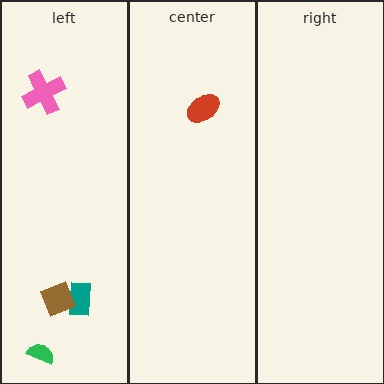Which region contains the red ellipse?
The center region.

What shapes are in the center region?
The red ellipse.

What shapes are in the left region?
The teal rectangle, the pink cross, the green semicircle, the brown diamond.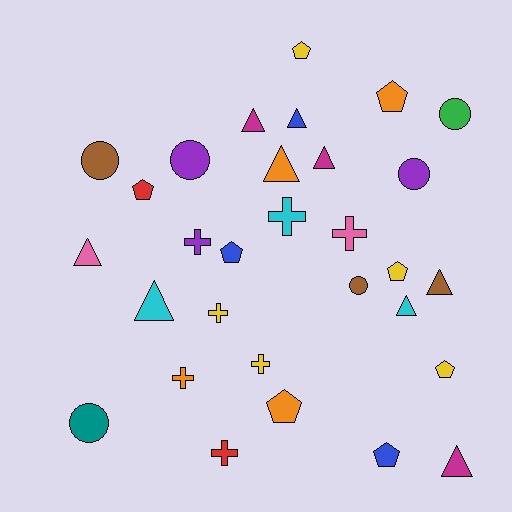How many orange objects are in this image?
There are 4 orange objects.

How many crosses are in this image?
There are 7 crosses.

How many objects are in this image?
There are 30 objects.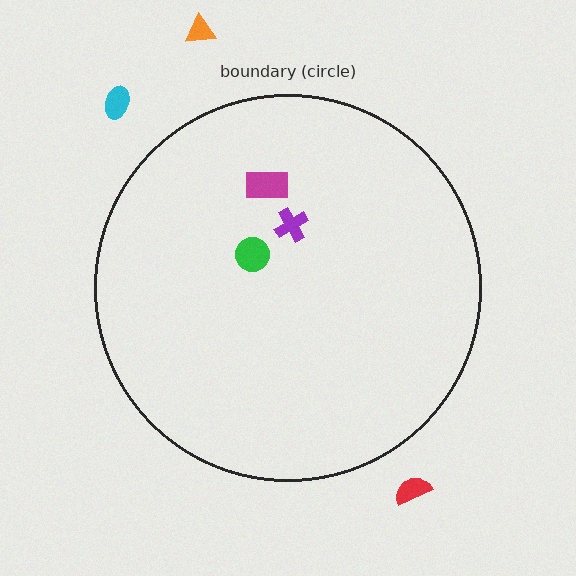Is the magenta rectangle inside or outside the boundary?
Inside.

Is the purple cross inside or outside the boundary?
Inside.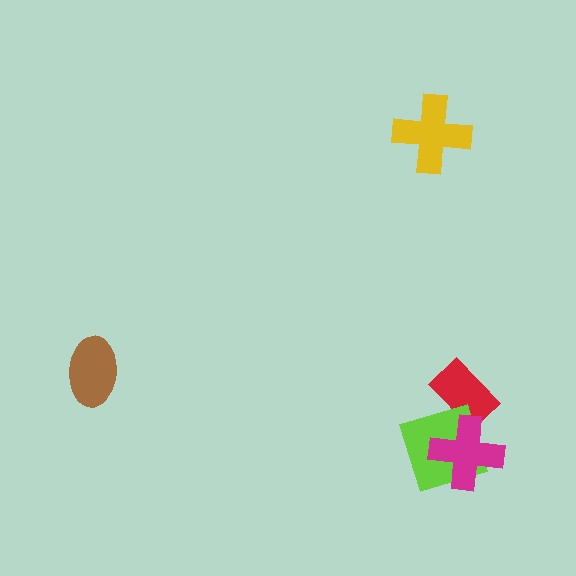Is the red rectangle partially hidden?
Yes, it is partially covered by another shape.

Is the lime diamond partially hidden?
Yes, it is partially covered by another shape.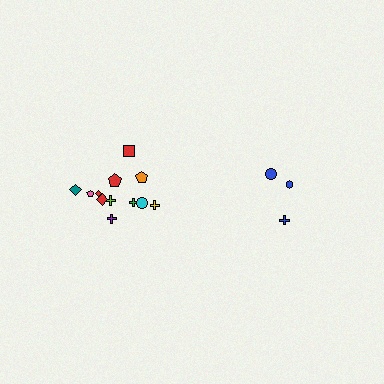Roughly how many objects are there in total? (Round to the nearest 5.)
Roughly 15 objects in total.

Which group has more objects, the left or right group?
The left group.